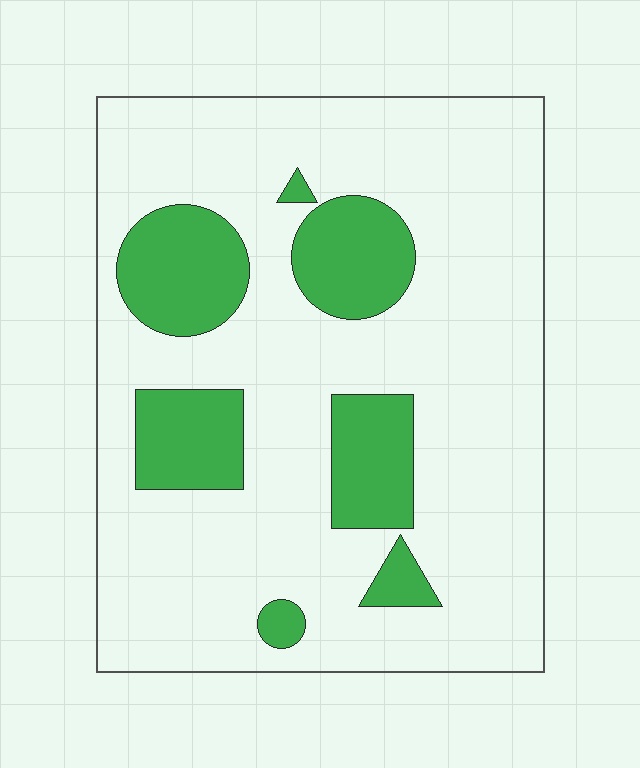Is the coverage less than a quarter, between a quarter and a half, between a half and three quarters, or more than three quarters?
Less than a quarter.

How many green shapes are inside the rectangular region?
7.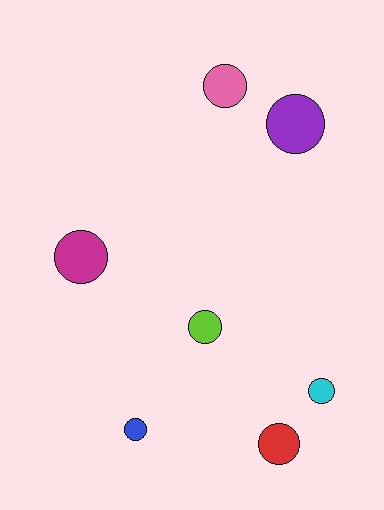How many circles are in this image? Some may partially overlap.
There are 7 circles.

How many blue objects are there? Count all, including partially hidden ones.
There is 1 blue object.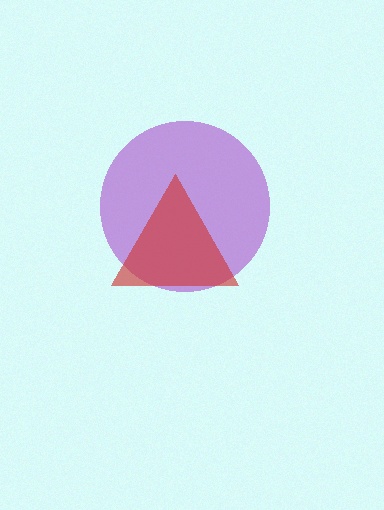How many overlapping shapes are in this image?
There are 2 overlapping shapes in the image.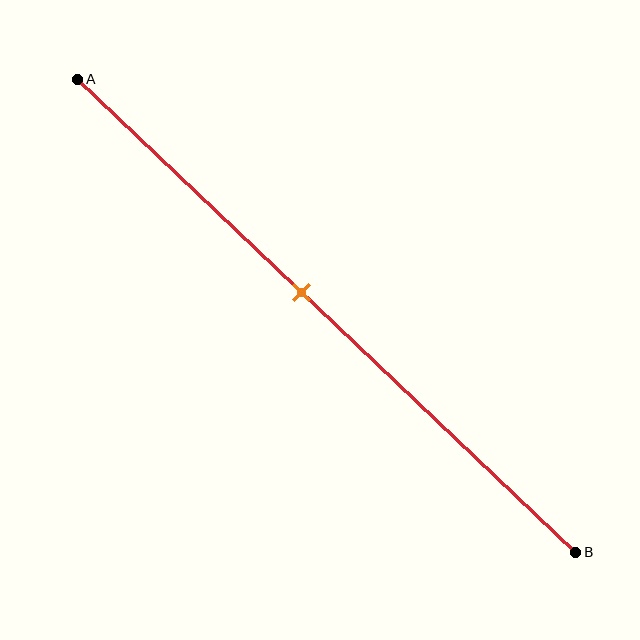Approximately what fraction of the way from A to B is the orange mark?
The orange mark is approximately 45% of the way from A to B.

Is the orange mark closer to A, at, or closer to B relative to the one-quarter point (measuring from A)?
The orange mark is closer to point B than the one-quarter point of segment AB.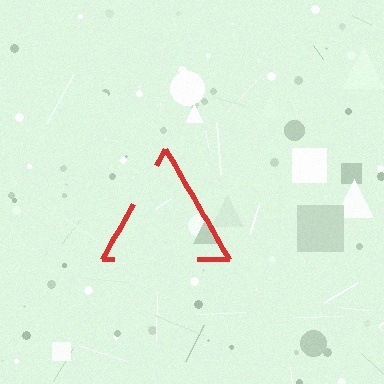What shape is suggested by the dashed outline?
The dashed outline suggests a triangle.